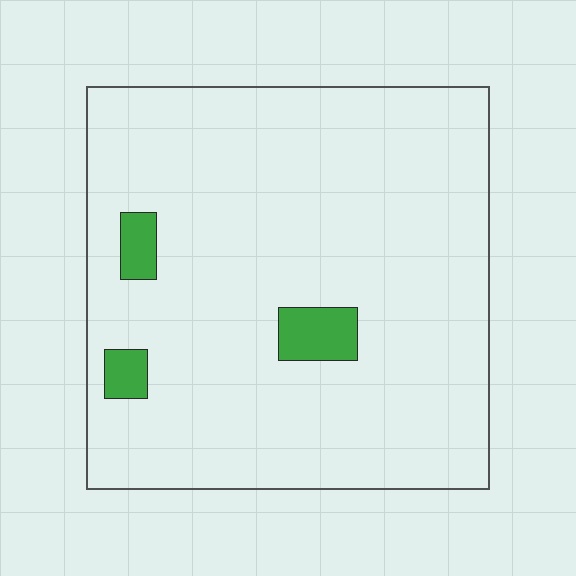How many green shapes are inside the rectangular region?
3.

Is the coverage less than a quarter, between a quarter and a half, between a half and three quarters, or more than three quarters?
Less than a quarter.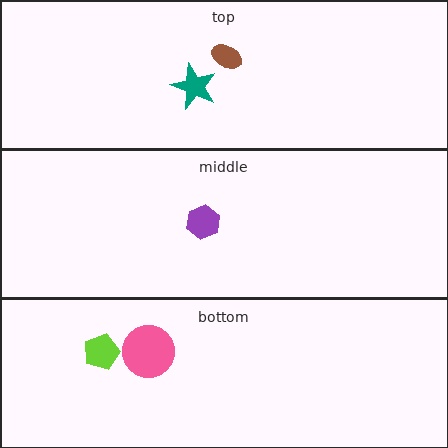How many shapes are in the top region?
2.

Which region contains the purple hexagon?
The middle region.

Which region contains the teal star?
The top region.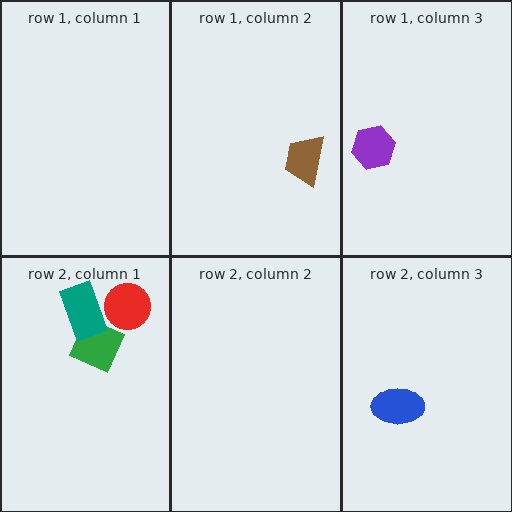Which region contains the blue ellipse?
The row 2, column 3 region.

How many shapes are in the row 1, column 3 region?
1.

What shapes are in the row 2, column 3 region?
The blue ellipse.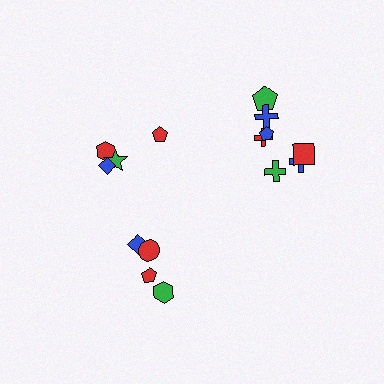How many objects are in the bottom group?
There are 4 objects.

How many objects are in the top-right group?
There are 7 objects.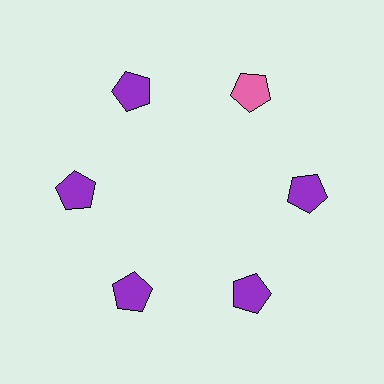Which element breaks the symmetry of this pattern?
The pink pentagon at roughly the 1 o'clock position breaks the symmetry. All other shapes are purple pentagons.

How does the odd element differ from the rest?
It has a different color: pink instead of purple.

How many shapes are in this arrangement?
There are 6 shapes arranged in a ring pattern.